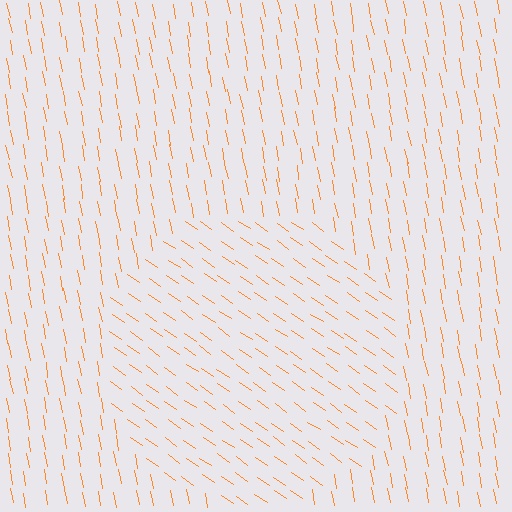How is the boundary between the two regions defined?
The boundary is defined purely by a change in line orientation (approximately 45 degrees difference). All lines are the same color and thickness.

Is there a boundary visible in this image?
Yes, there is a texture boundary formed by a change in line orientation.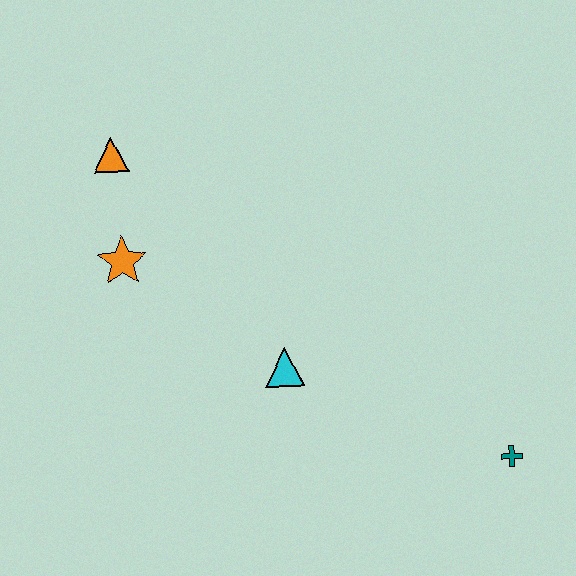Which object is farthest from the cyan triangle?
The orange triangle is farthest from the cyan triangle.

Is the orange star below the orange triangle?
Yes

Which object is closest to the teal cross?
The cyan triangle is closest to the teal cross.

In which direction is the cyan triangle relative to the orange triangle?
The cyan triangle is below the orange triangle.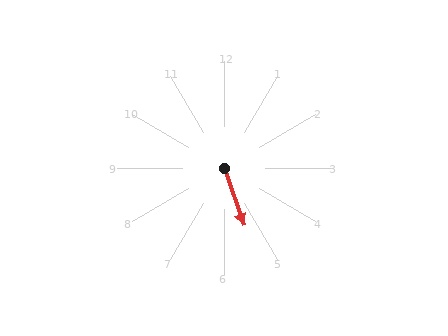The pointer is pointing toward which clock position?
Roughly 5 o'clock.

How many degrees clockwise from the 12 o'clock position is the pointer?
Approximately 161 degrees.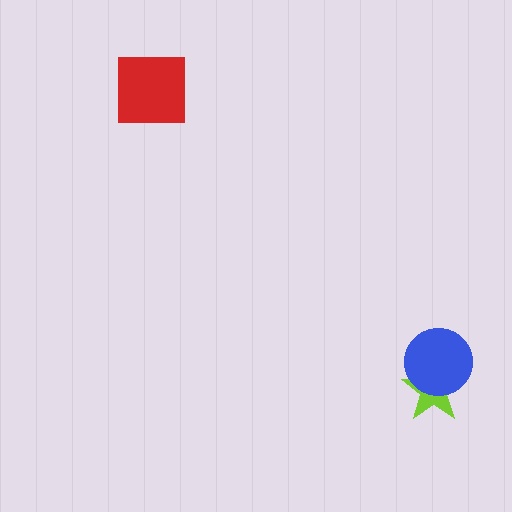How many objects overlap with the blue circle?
1 object overlaps with the blue circle.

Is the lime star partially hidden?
Yes, it is partially covered by another shape.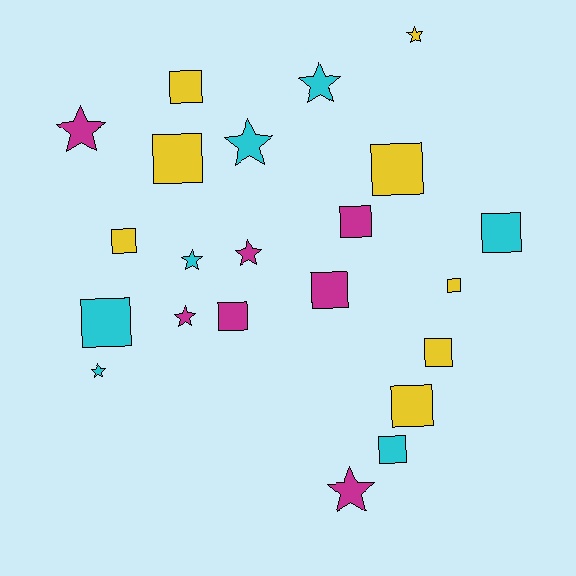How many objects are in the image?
There are 22 objects.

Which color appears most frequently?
Yellow, with 8 objects.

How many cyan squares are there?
There are 3 cyan squares.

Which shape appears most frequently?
Square, with 13 objects.